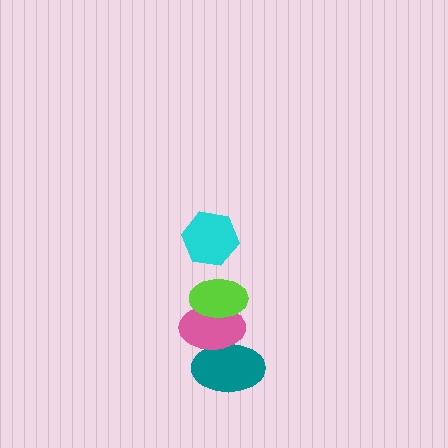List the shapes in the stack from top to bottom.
From top to bottom: the cyan hexagon, the lime ellipse, the pink ellipse, the teal ellipse.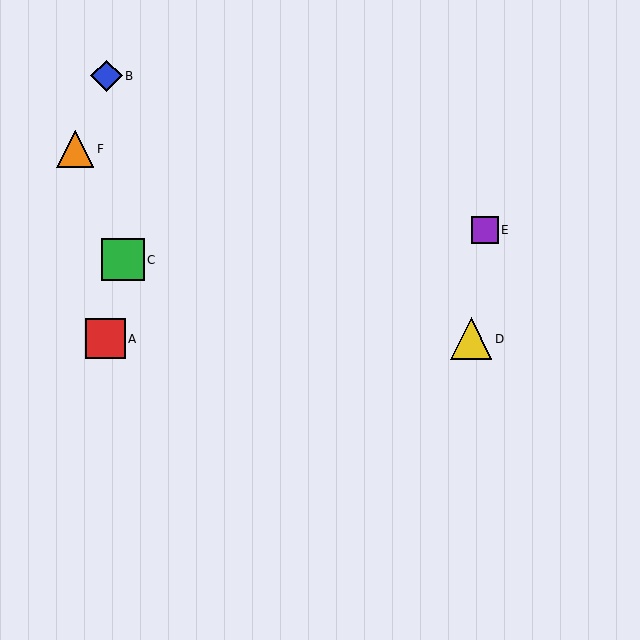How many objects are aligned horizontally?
2 objects (A, D) are aligned horizontally.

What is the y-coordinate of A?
Object A is at y≈339.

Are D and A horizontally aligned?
Yes, both are at y≈339.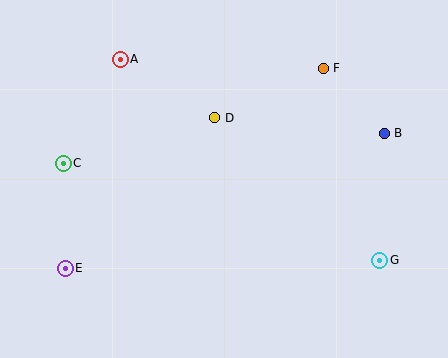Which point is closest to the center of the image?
Point D at (215, 118) is closest to the center.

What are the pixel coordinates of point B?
Point B is at (384, 133).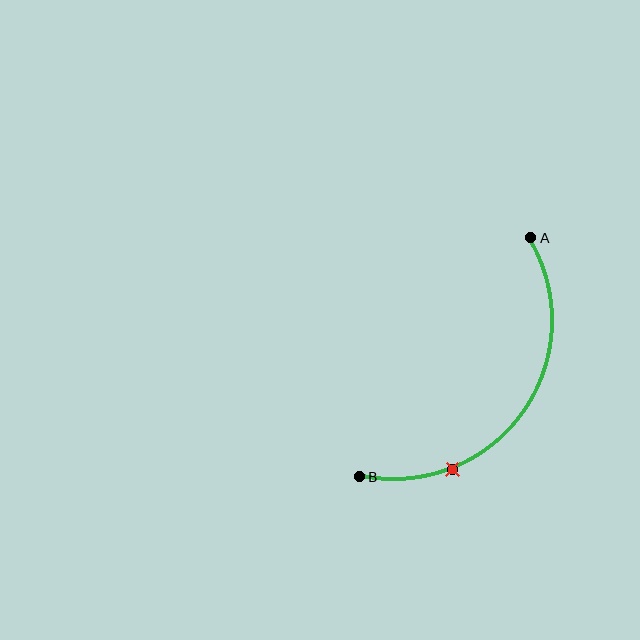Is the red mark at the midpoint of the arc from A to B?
No. The red mark lies on the arc but is closer to endpoint B. The arc midpoint would be at the point on the curve equidistant along the arc from both A and B.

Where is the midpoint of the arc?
The arc midpoint is the point on the curve farthest from the straight line joining A and B. It sits below and to the right of that line.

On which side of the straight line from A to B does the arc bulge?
The arc bulges below and to the right of the straight line connecting A and B.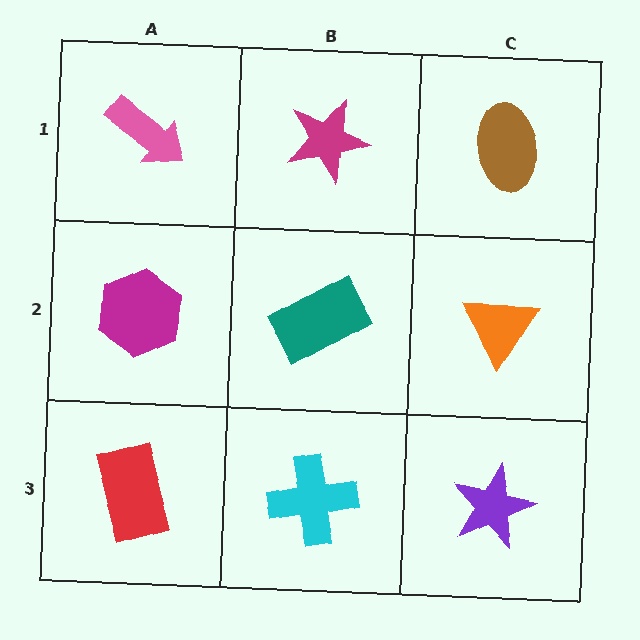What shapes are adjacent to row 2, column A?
A pink arrow (row 1, column A), a red rectangle (row 3, column A), a teal rectangle (row 2, column B).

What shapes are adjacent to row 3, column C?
An orange triangle (row 2, column C), a cyan cross (row 3, column B).